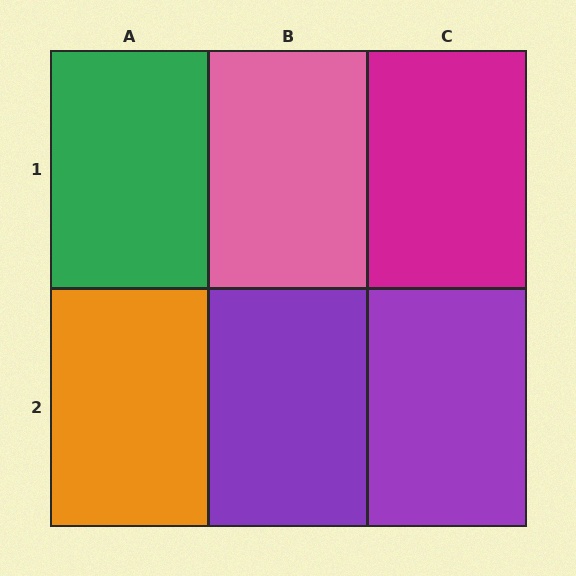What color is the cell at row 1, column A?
Green.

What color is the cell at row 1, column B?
Pink.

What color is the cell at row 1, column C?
Magenta.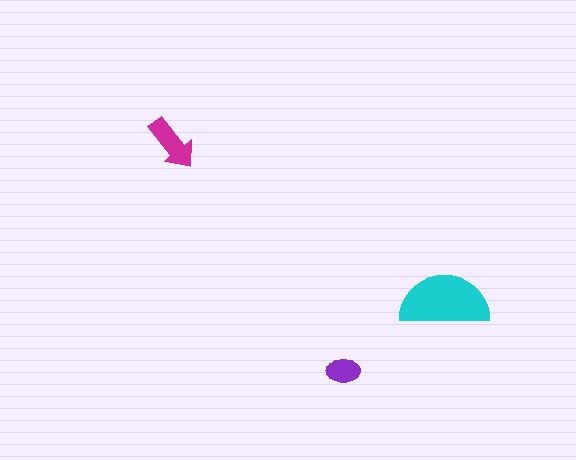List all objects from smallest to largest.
The purple ellipse, the magenta arrow, the cyan semicircle.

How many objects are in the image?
There are 3 objects in the image.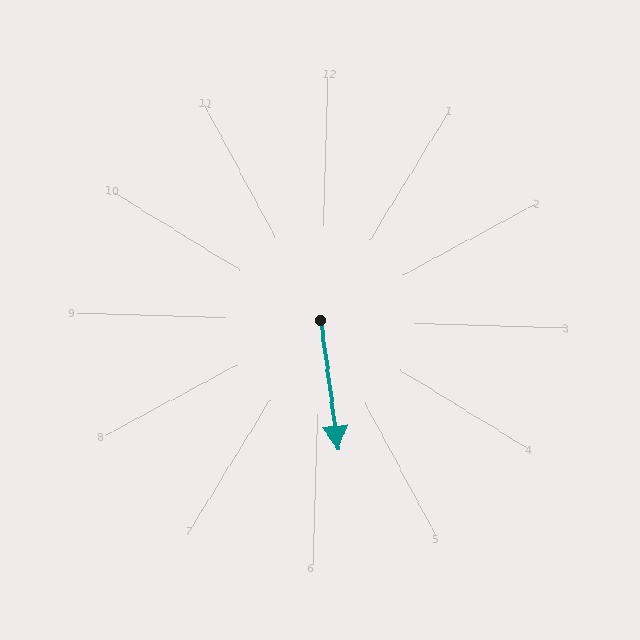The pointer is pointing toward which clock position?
Roughly 6 o'clock.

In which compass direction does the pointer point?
South.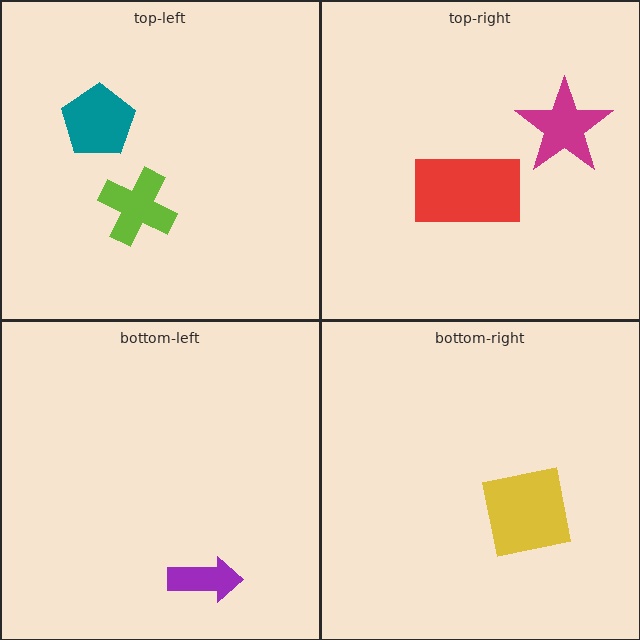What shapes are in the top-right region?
The red rectangle, the magenta star.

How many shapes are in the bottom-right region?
1.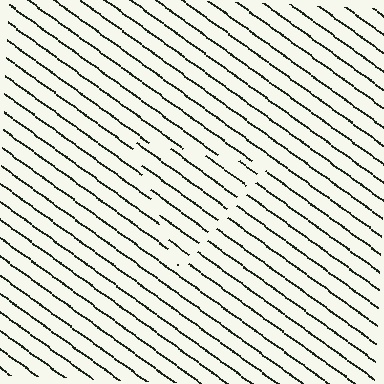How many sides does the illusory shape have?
3 sides — the line-ends trace a triangle.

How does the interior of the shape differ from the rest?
The interior of the shape contains the same grating, shifted by half a period — the contour is defined by the phase discontinuity where line-ends from the inner and outer gratings abut.